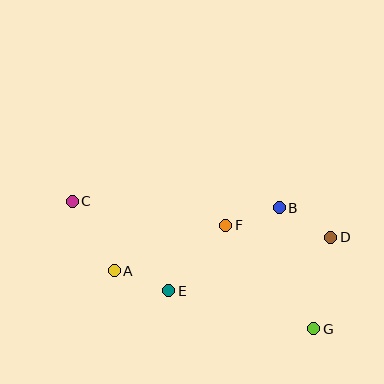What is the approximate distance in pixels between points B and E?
The distance between B and E is approximately 138 pixels.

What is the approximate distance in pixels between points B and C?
The distance between B and C is approximately 207 pixels.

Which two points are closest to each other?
Points B and F are closest to each other.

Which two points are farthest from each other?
Points C and G are farthest from each other.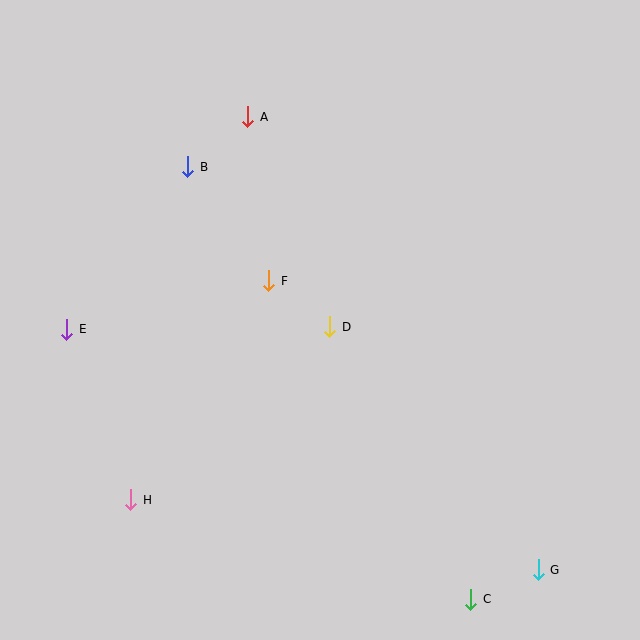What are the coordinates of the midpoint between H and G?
The midpoint between H and G is at (335, 535).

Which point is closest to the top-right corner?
Point A is closest to the top-right corner.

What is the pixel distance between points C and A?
The distance between C and A is 531 pixels.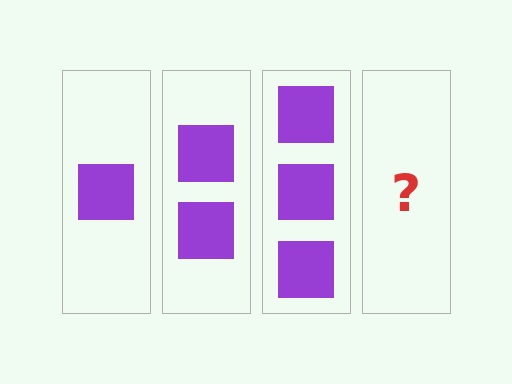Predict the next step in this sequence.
The next step is 4 squares.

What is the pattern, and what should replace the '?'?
The pattern is that each step adds one more square. The '?' should be 4 squares.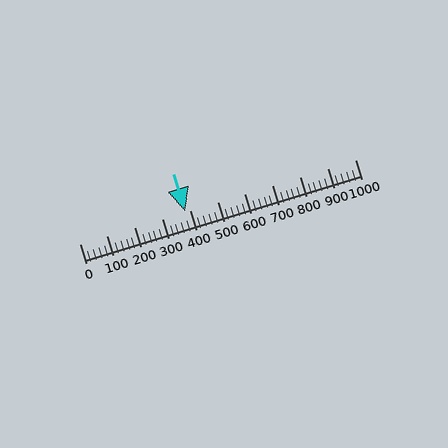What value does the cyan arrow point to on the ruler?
The cyan arrow points to approximately 383.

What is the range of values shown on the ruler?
The ruler shows values from 0 to 1000.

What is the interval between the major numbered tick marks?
The major tick marks are spaced 100 units apart.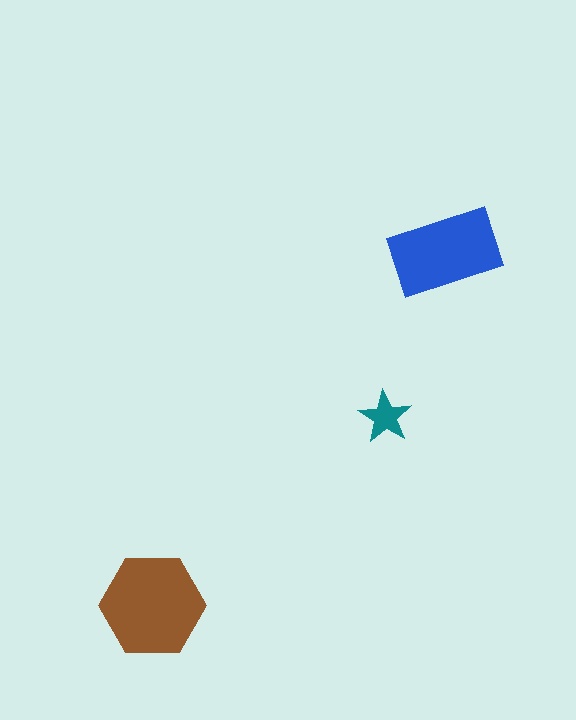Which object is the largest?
The brown hexagon.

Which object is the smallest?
The teal star.